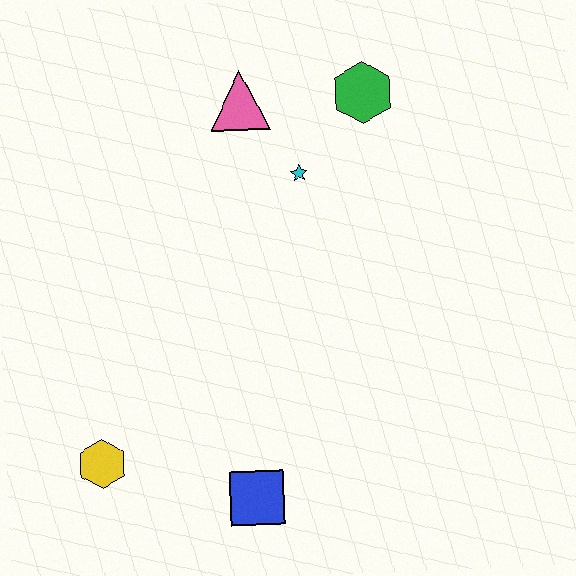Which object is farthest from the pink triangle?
The blue square is farthest from the pink triangle.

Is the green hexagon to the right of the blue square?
Yes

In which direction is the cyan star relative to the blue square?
The cyan star is above the blue square.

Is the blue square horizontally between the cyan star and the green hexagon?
No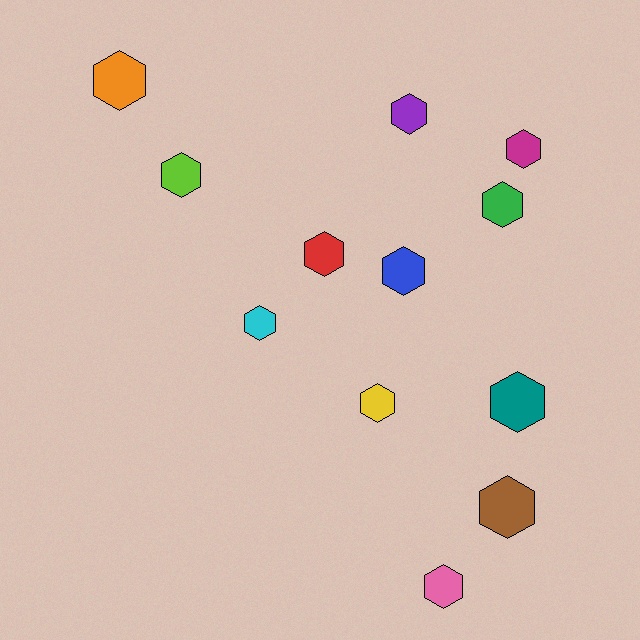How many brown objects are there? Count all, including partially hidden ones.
There is 1 brown object.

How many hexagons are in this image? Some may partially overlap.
There are 12 hexagons.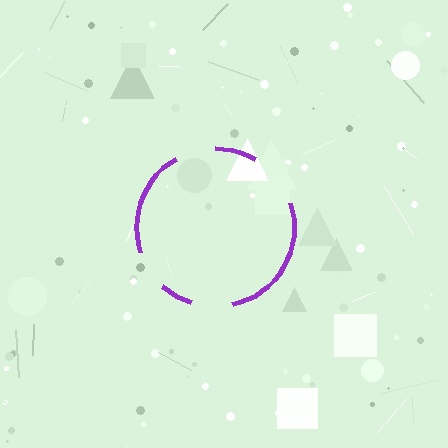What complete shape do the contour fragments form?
The contour fragments form a circle.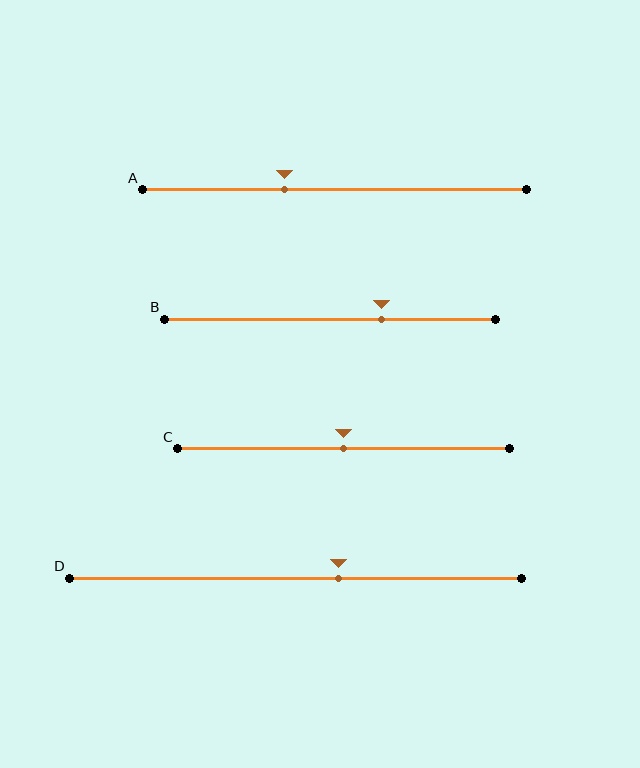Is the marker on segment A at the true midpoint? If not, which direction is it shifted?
No, the marker on segment A is shifted to the left by about 13% of the segment length.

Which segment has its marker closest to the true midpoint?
Segment C has its marker closest to the true midpoint.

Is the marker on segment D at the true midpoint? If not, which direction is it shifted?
No, the marker on segment D is shifted to the right by about 10% of the segment length.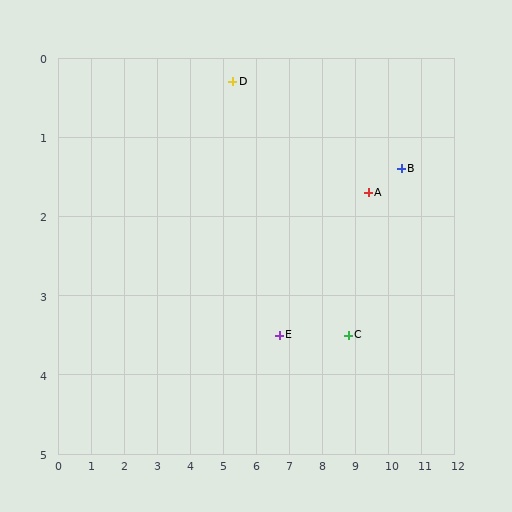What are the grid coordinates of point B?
Point B is at approximately (10.4, 1.4).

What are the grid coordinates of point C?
Point C is at approximately (8.8, 3.5).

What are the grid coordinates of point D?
Point D is at approximately (5.3, 0.3).